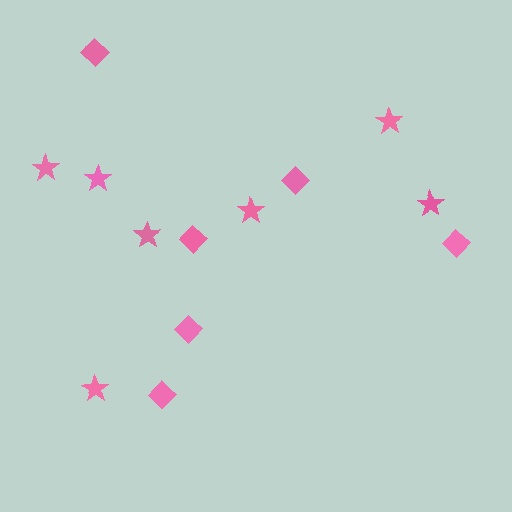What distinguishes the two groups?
There are 2 groups: one group of diamonds (6) and one group of stars (7).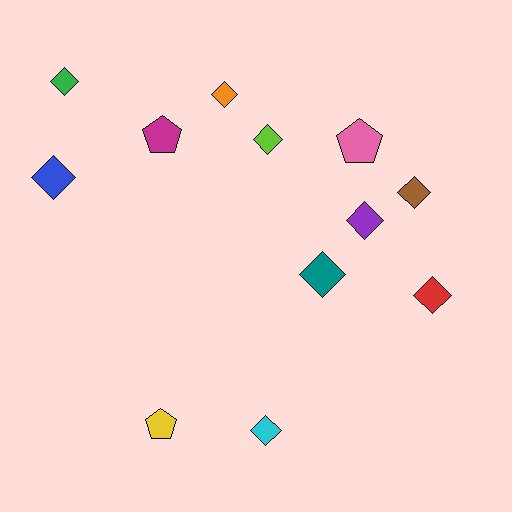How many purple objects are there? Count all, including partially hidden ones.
There is 1 purple object.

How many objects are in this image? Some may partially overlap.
There are 12 objects.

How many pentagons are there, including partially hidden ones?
There are 3 pentagons.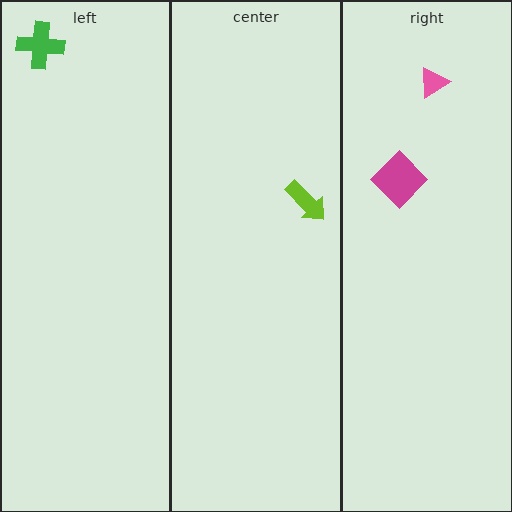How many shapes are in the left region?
1.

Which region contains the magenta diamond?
The right region.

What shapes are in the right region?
The magenta diamond, the pink triangle.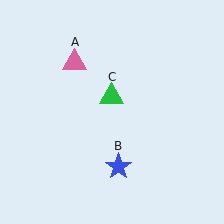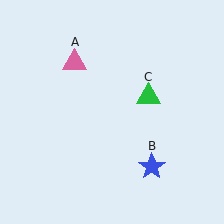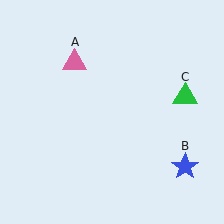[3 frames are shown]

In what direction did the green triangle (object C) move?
The green triangle (object C) moved right.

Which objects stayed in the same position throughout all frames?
Pink triangle (object A) remained stationary.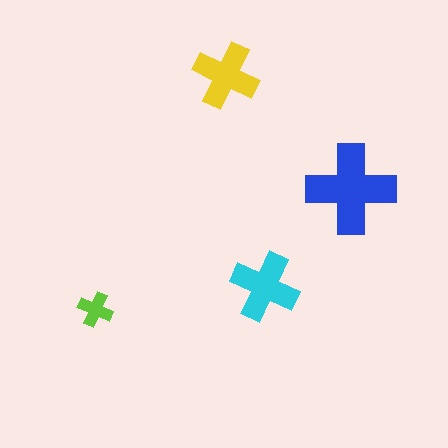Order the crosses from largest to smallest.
the blue one, the cyan one, the yellow one, the lime one.